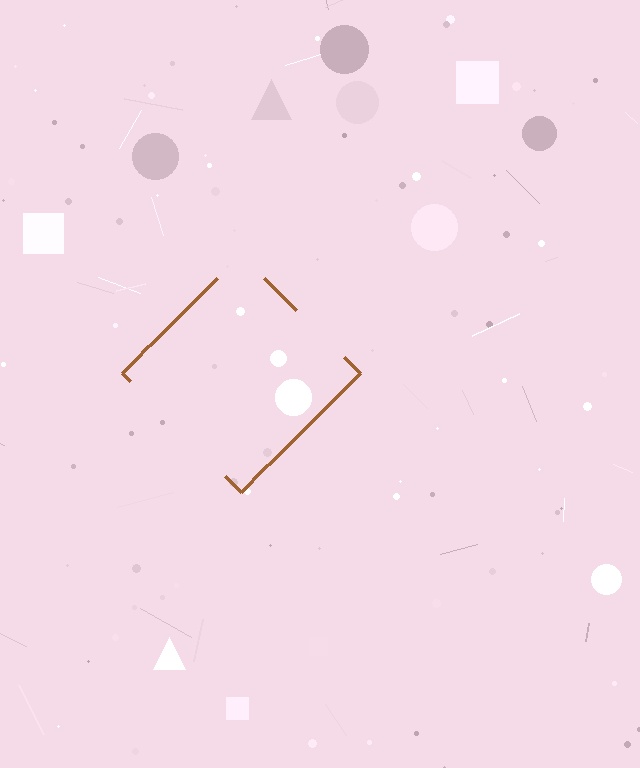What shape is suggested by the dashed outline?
The dashed outline suggests a diamond.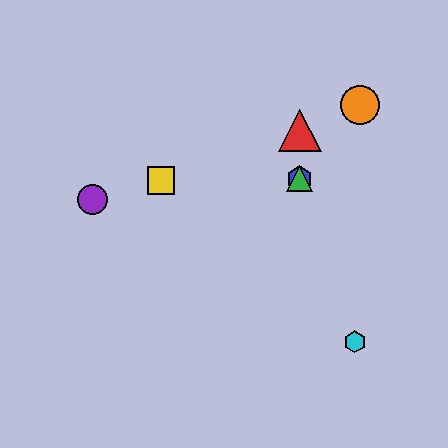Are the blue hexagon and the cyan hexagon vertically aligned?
No, the blue hexagon is at x≈300 and the cyan hexagon is at x≈355.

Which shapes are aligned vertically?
The red triangle, the blue hexagon, the green triangle are aligned vertically.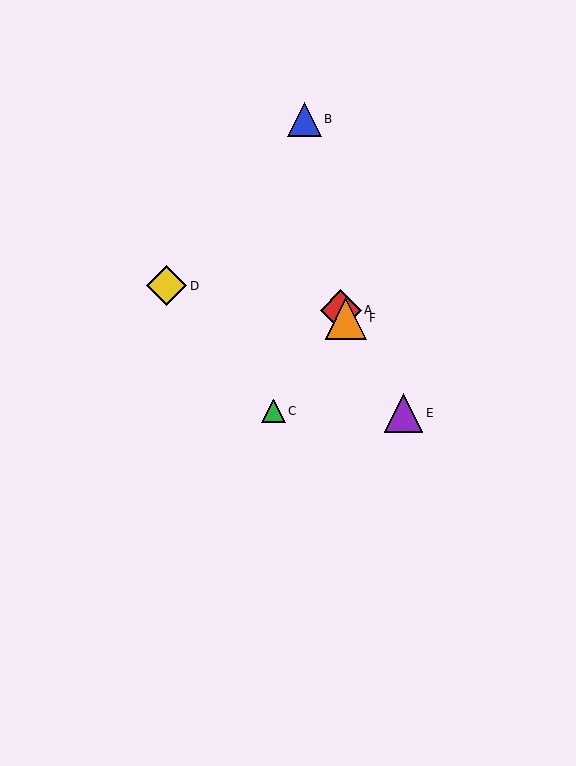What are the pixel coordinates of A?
Object A is at (341, 310).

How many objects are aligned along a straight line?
3 objects (A, E, F) are aligned along a straight line.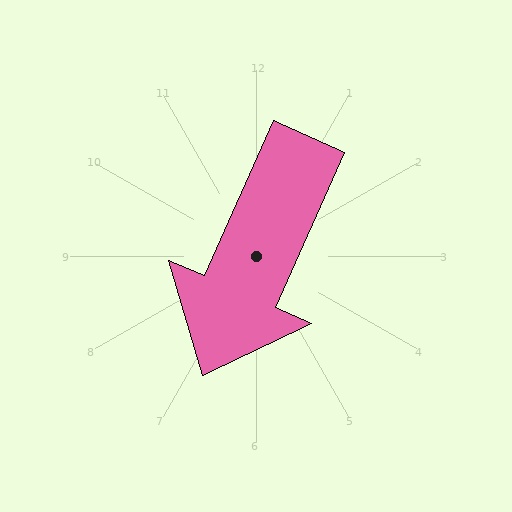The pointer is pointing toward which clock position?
Roughly 7 o'clock.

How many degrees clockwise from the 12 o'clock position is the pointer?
Approximately 204 degrees.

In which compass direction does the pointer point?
Southwest.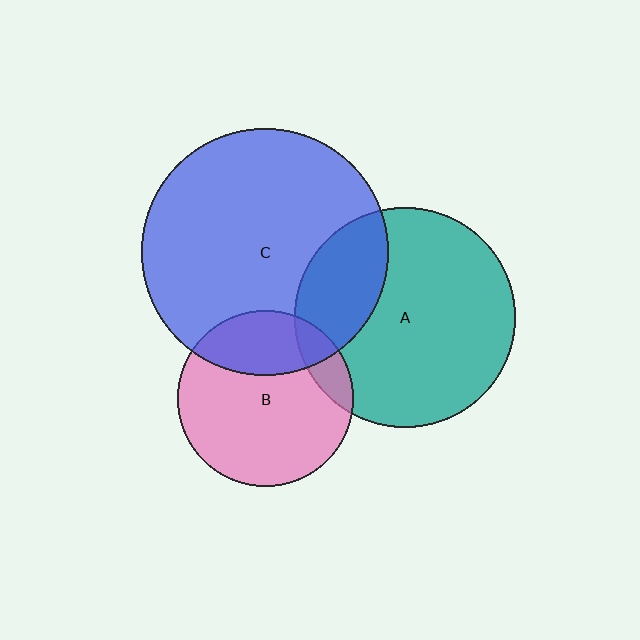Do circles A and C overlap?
Yes.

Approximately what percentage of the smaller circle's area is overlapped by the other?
Approximately 25%.